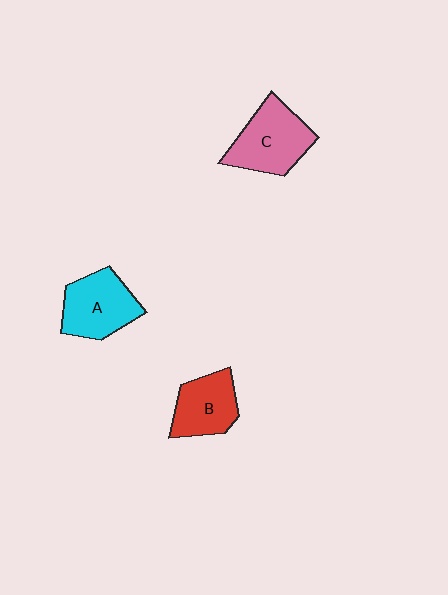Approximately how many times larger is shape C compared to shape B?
Approximately 1.3 times.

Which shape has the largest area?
Shape C (pink).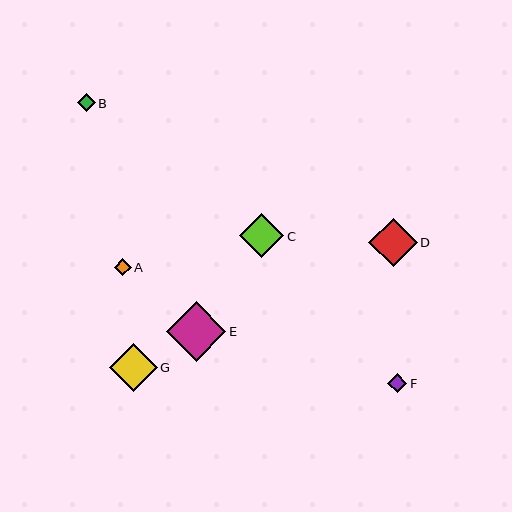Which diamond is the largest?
Diamond E is the largest with a size of approximately 60 pixels.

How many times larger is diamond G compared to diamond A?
Diamond G is approximately 2.9 times the size of diamond A.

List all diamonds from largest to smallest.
From largest to smallest: E, D, G, C, F, B, A.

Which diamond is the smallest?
Diamond A is the smallest with a size of approximately 17 pixels.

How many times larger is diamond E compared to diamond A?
Diamond E is approximately 3.6 times the size of diamond A.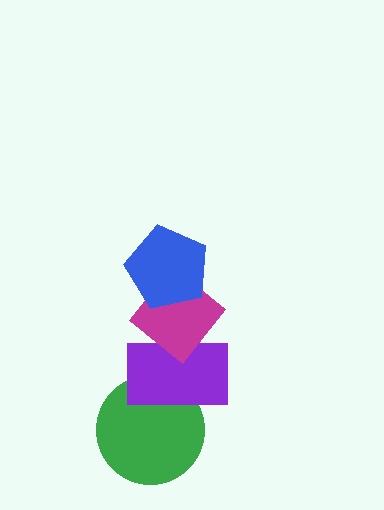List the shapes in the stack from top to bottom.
From top to bottom: the blue pentagon, the magenta diamond, the purple rectangle, the green circle.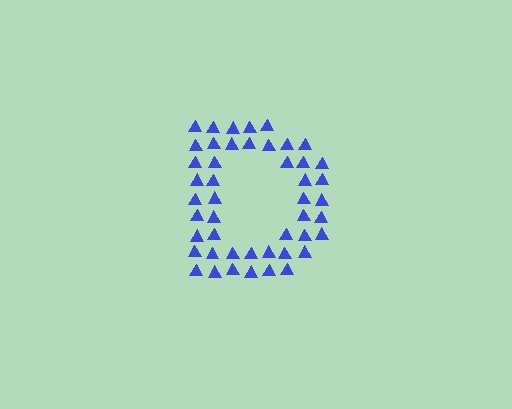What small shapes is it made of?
It is made of small triangles.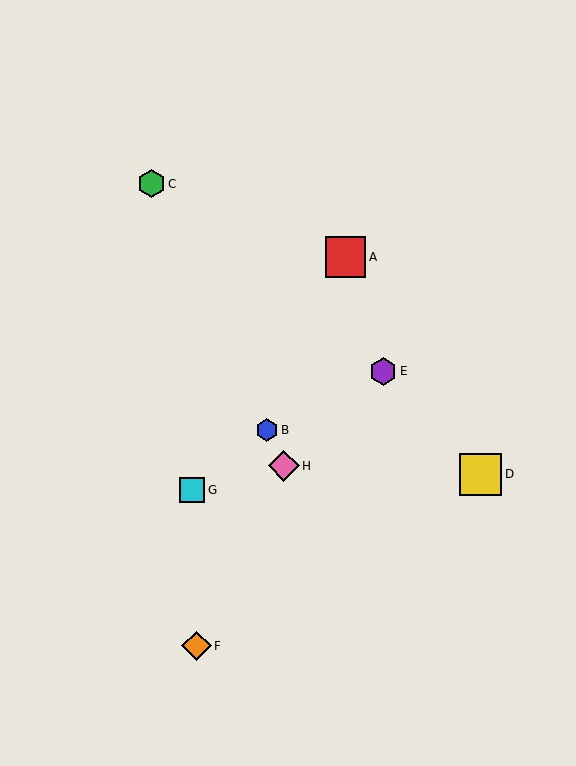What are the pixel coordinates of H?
Object H is at (284, 466).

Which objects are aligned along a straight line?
Objects B, C, H are aligned along a straight line.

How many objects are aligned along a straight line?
3 objects (B, C, H) are aligned along a straight line.